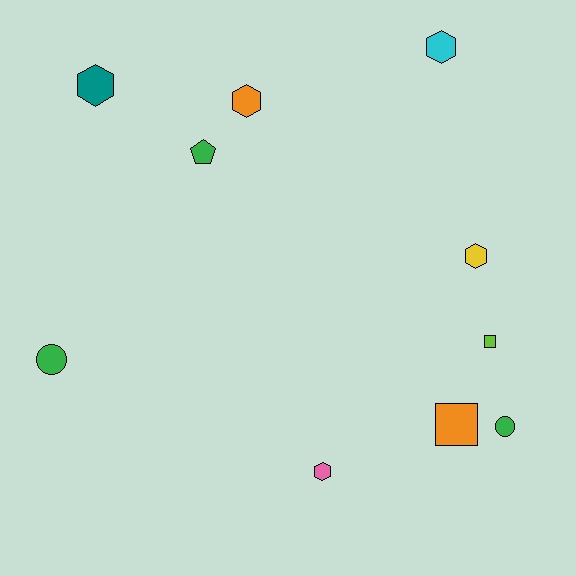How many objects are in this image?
There are 10 objects.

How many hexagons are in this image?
There are 5 hexagons.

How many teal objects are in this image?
There is 1 teal object.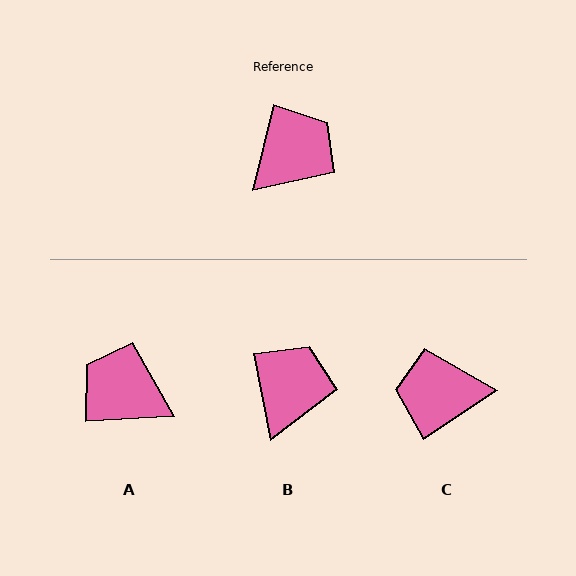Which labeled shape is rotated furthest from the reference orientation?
C, about 138 degrees away.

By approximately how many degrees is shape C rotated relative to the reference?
Approximately 138 degrees counter-clockwise.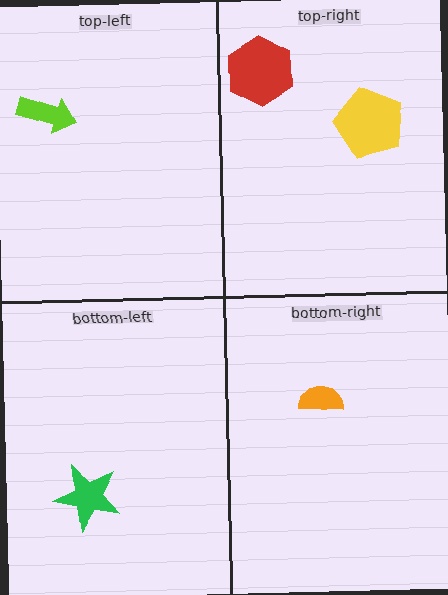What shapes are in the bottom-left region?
The green star.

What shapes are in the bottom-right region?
The orange semicircle.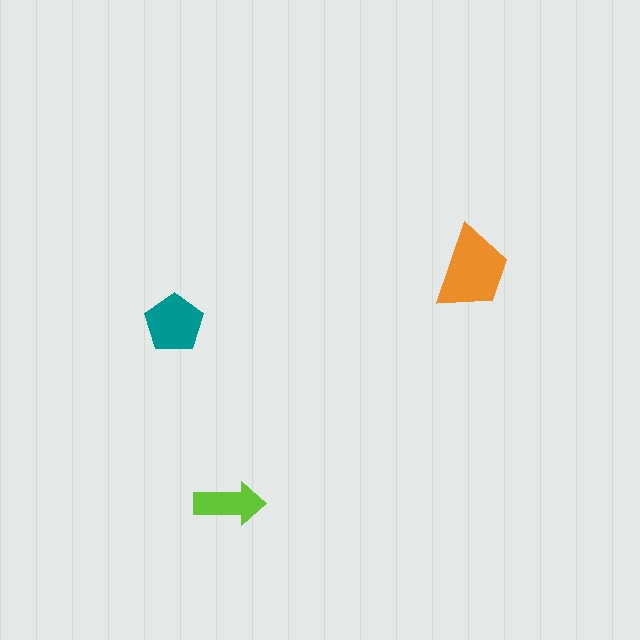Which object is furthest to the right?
The orange trapezoid is rightmost.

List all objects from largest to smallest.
The orange trapezoid, the teal pentagon, the lime arrow.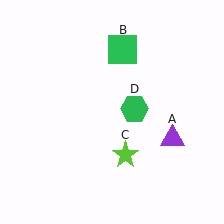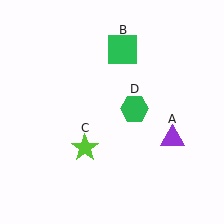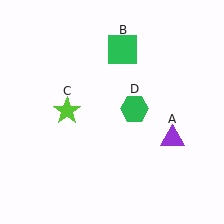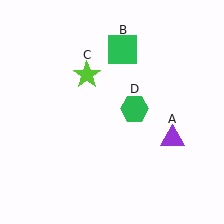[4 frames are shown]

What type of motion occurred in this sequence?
The lime star (object C) rotated clockwise around the center of the scene.